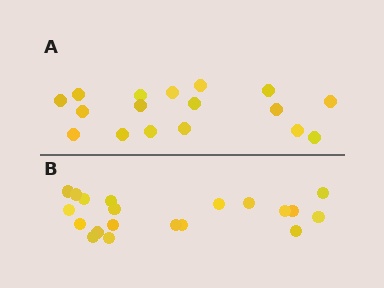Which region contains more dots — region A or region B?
Region B (the bottom region) has more dots.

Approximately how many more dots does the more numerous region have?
Region B has just a few more — roughly 2 or 3 more dots than region A.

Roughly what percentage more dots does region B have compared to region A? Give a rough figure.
About 20% more.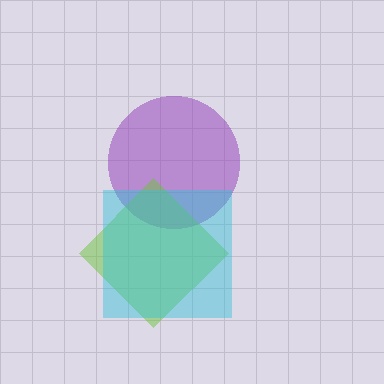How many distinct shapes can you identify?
There are 3 distinct shapes: a purple circle, a lime diamond, a cyan square.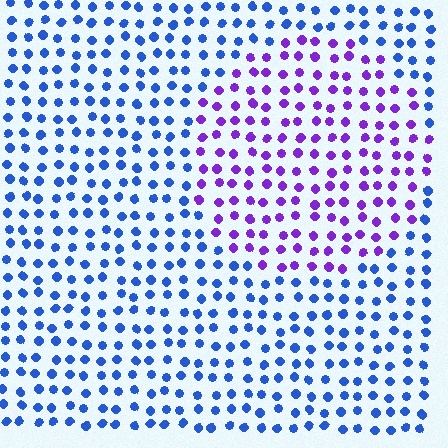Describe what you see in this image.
The image is filled with small blue elements in a uniform arrangement. A circle-shaped region is visible where the elements are tinted to a slightly different hue, forming a subtle color boundary.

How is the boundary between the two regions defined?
The boundary is defined purely by a slight shift in hue (about 51 degrees). Spacing, size, and orientation are identical on both sides.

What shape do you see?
I see a circle.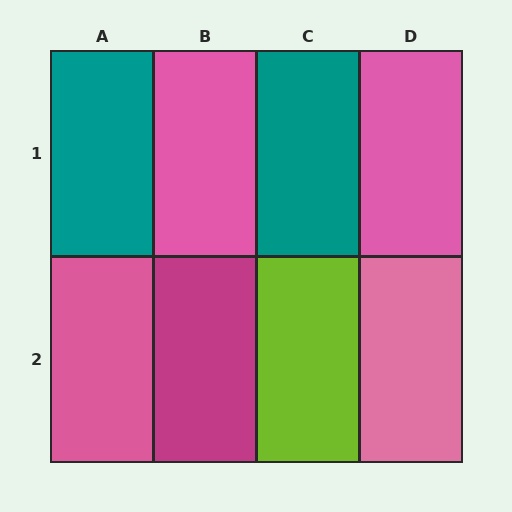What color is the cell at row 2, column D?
Pink.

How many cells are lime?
1 cell is lime.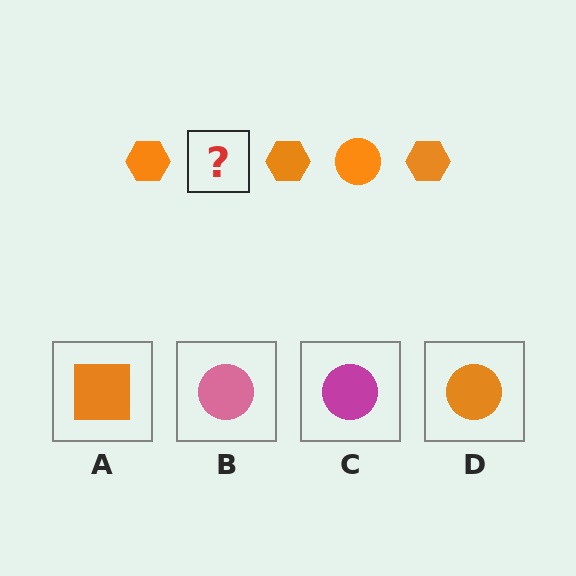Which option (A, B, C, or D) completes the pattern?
D.